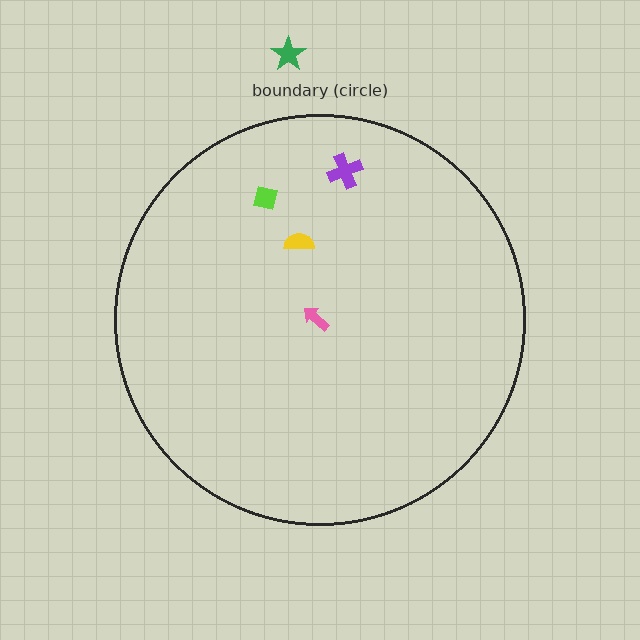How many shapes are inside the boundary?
4 inside, 1 outside.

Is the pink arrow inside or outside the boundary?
Inside.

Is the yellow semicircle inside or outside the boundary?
Inside.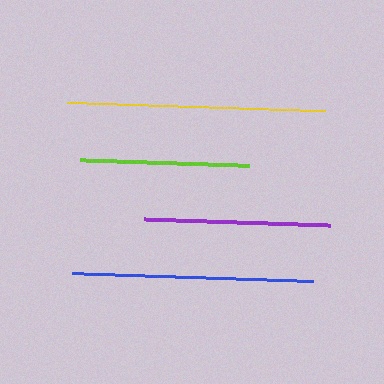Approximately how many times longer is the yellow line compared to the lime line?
The yellow line is approximately 1.5 times the length of the lime line.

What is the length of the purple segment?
The purple segment is approximately 186 pixels long.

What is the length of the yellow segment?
The yellow segment is approximately 258 pixels long.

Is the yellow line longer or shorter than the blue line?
The yellow line is longer than the blue line.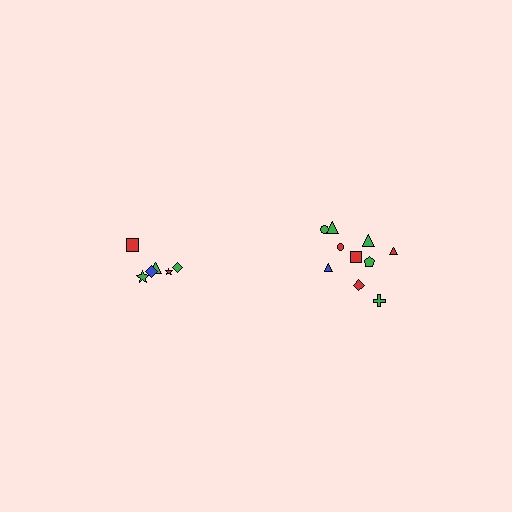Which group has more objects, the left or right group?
The right group.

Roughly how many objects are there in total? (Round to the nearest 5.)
Roughly 15 objects in total.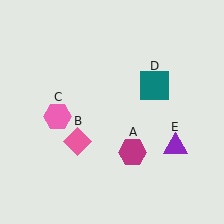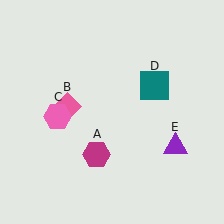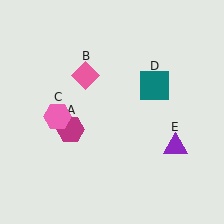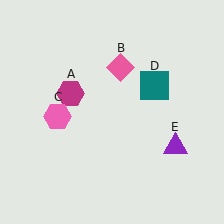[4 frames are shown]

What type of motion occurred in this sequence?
The magenta hexagon (object A), pink diamond (object B) rotated clockwise around the center of the scene.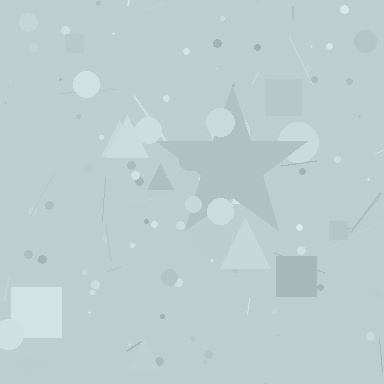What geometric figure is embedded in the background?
A star is embedded in the background.